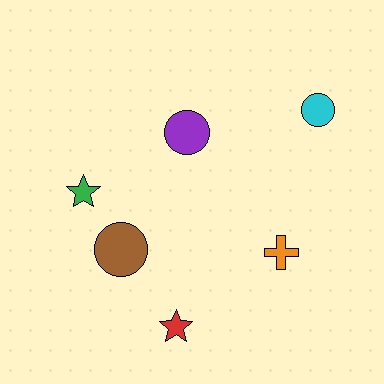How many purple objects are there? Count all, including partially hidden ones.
There is 1 purple object.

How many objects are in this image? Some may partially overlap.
There are 6 objects.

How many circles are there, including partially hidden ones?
There are 3 circles.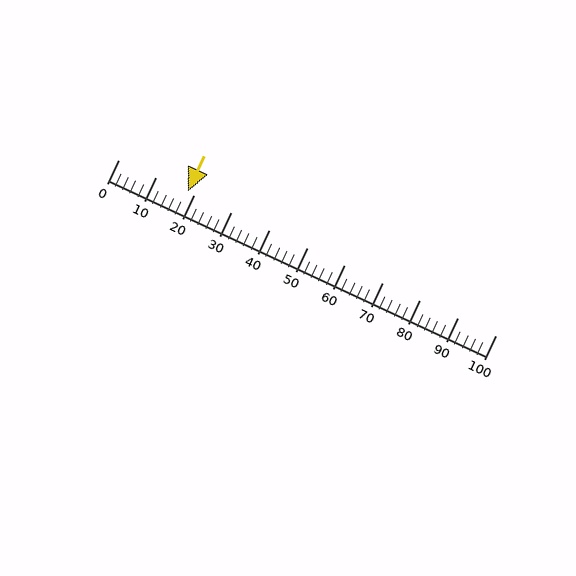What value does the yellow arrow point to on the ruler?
The yellow arrow points to approximately 18.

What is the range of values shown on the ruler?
The ruler shows values from 0 to 100.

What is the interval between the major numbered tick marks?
The major tick marks are spaced 10 units apart.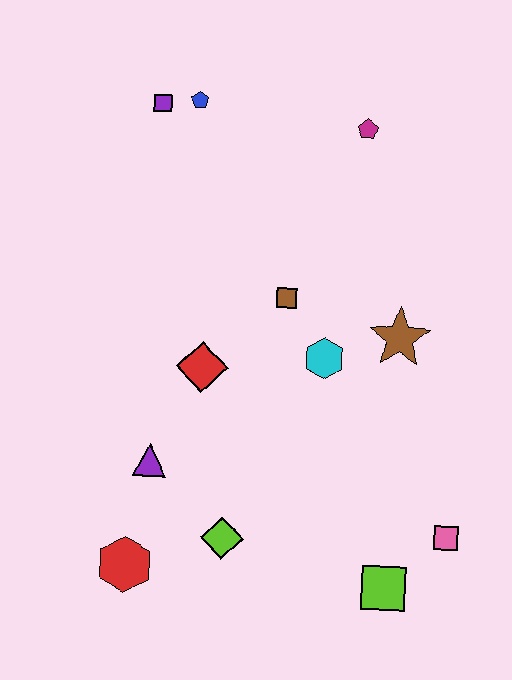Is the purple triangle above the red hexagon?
Yes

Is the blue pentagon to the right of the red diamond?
No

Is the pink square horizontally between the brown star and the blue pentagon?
No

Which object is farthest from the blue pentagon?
The lime square is farthest from the blue pentagon.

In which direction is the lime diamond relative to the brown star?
The lime diamond is below the brown star.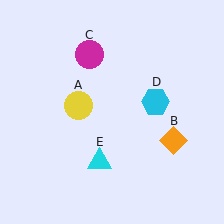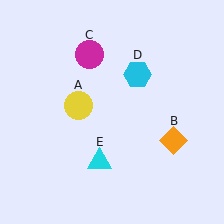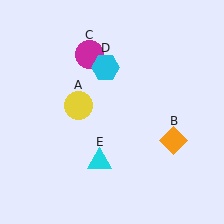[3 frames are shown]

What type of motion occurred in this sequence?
The cyan hexagon (object D) rotated counterclockwise around the center of the scene.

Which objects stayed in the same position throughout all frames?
Yellow circle (object A) and orange diamond (object B) and magenta circle (object C) and cyan triangle (object E) remained stationary.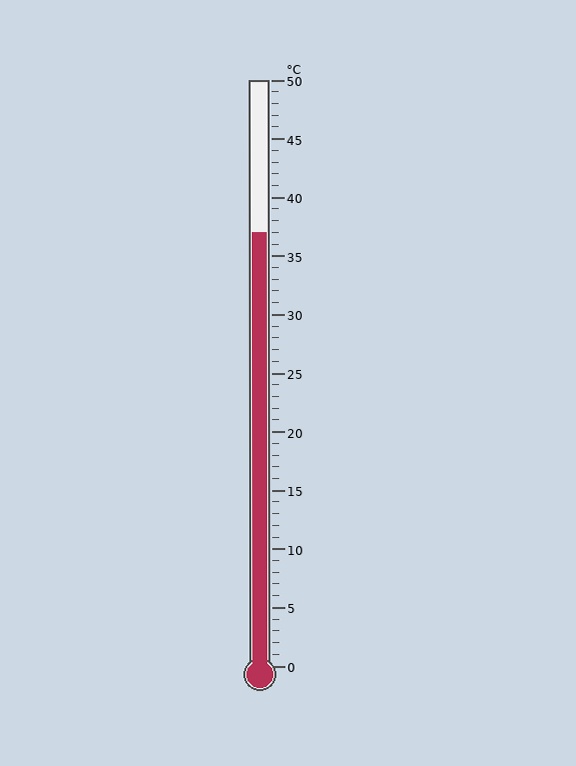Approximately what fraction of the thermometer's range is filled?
The thermometer is filled to approximately 75% of its range.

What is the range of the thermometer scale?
The thermometer scale ranges from 0°C to 50°C.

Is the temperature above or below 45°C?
The temperature is below 45°C.